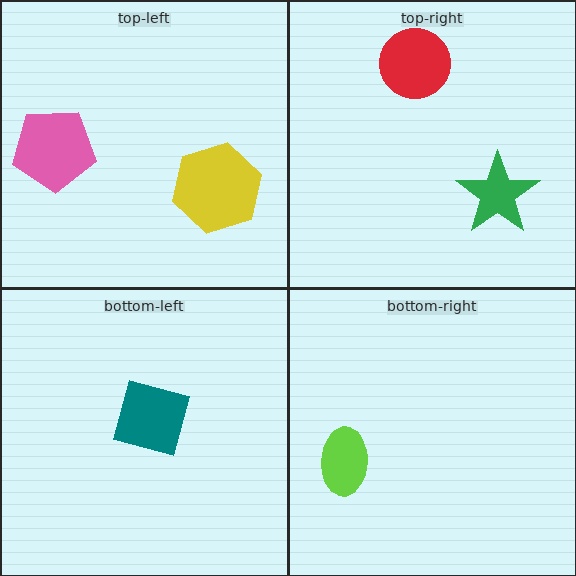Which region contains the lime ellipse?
The bottom-right region.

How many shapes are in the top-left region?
2.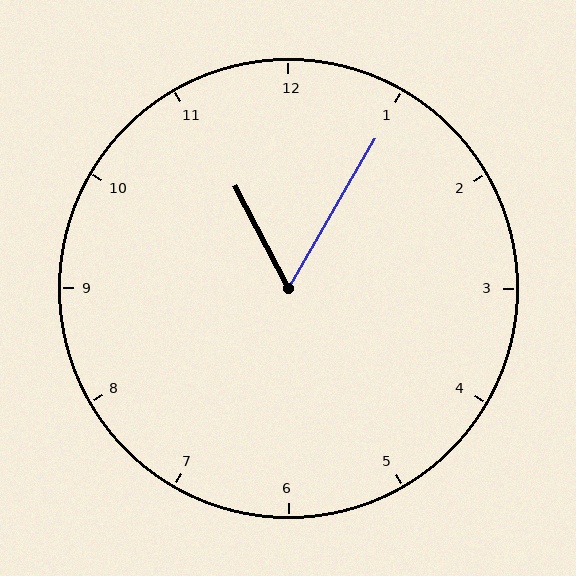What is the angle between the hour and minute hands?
Approximately 58 degrees.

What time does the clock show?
11:05.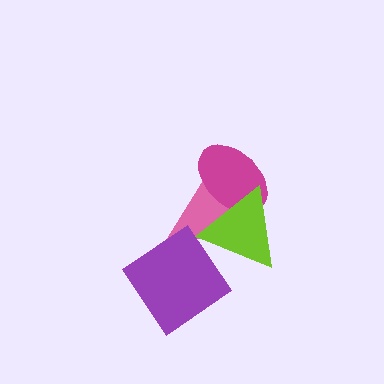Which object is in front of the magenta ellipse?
The lime triangle is in front of the magenta ellipse.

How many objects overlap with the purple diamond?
1 object overlaps with the purple diamond.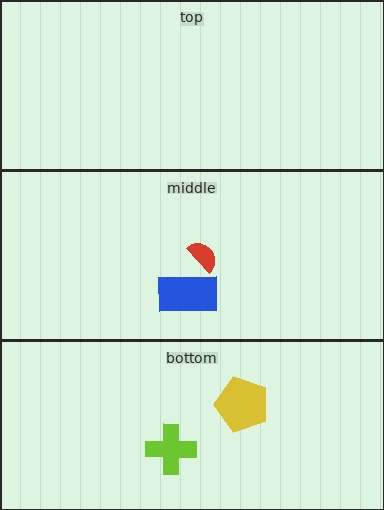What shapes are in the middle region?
The red semicircle, the blue rectangle.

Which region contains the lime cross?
The bottom region.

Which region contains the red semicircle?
The middle region.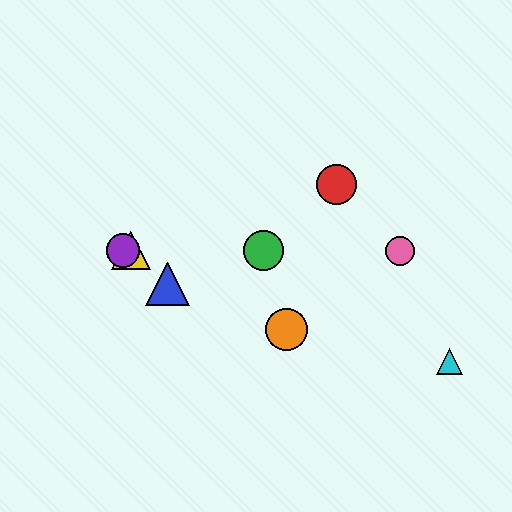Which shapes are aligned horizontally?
The green circle, the yellow triangle, the purple circle, the pink circle are aligned horizontally.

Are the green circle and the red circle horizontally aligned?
No, the green circle is at y≈251 and the red circle is at y≈185.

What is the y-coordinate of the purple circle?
The purple circle is at y≈251.